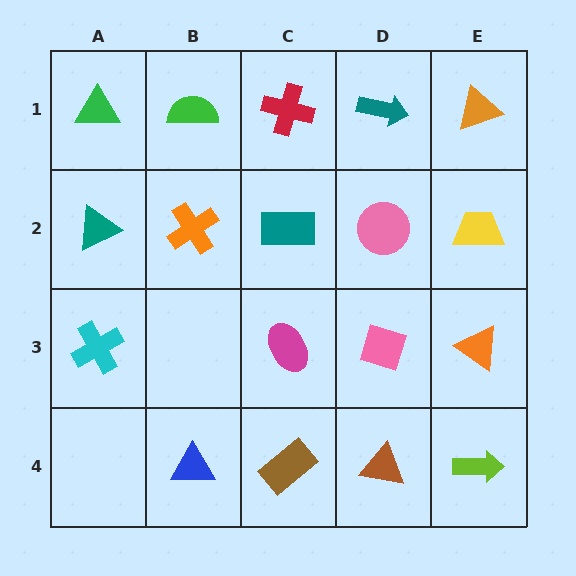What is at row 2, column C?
A teal rectangle.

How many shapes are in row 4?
4 shapes.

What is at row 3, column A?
A cyan cross.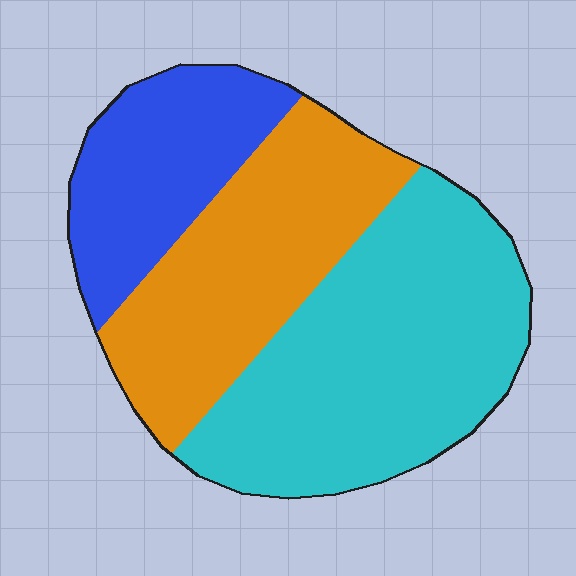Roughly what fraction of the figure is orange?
Orange covers 33% of the figure.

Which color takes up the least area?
Blue, at roughly 20%.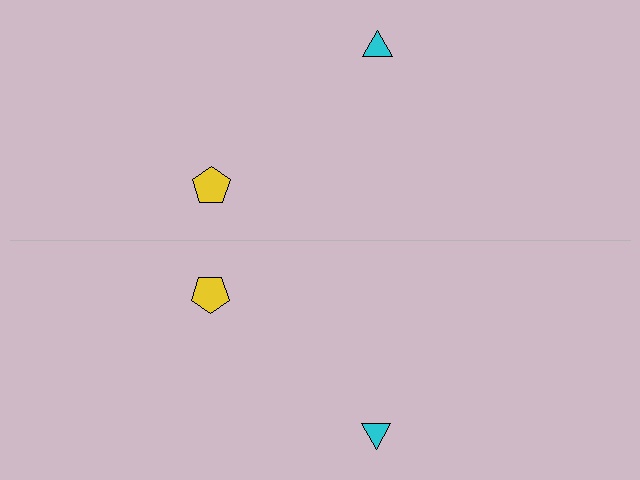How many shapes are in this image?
There are 4 shapes in this image.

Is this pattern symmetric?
Yes, this pattern has bilateral (reflection) symmetry.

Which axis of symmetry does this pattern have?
The pattern has a horizontal axis of symmetry running through the center of the image.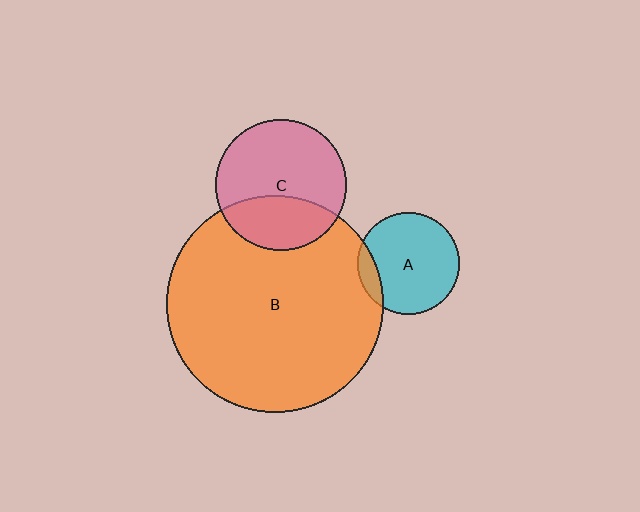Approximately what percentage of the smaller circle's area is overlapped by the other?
Approximately 10%.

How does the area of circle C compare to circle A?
Approximately 1.6 times.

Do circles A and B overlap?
Yes.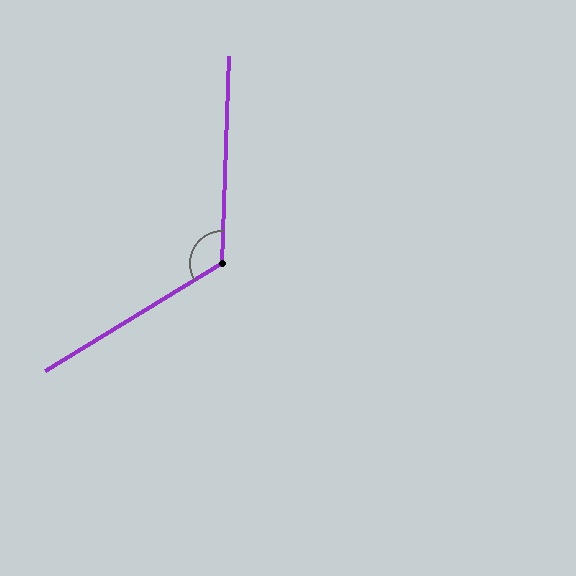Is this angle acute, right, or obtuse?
It is obtuse.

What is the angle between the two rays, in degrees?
Approximately 123 degrees.